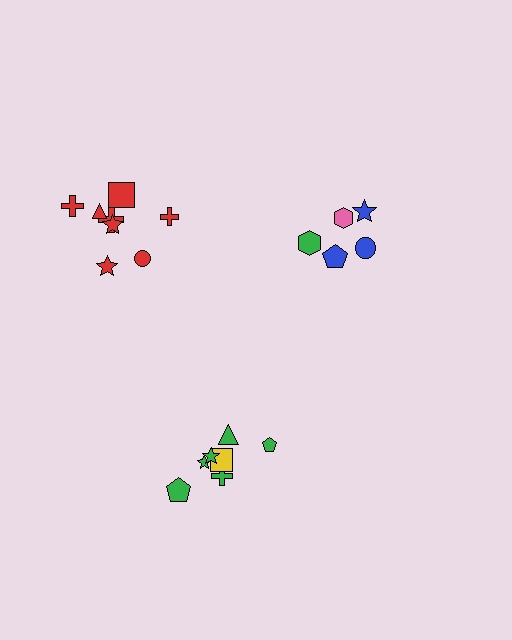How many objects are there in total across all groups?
There are 20 objects.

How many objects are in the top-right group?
There are 5 objects.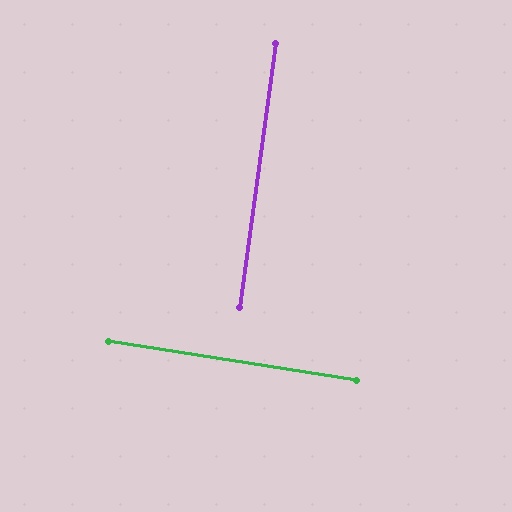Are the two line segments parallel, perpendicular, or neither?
Perpendicular — they meet at approximately 89°.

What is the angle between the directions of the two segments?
Approximately 89 degrees.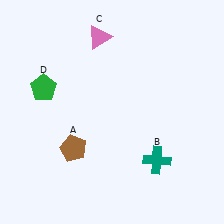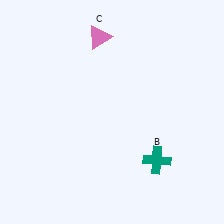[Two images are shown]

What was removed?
The green pentagon (D), the brown pentagon (A) were removed in Image 2.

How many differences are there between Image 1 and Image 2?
There are 2 differences between the two images.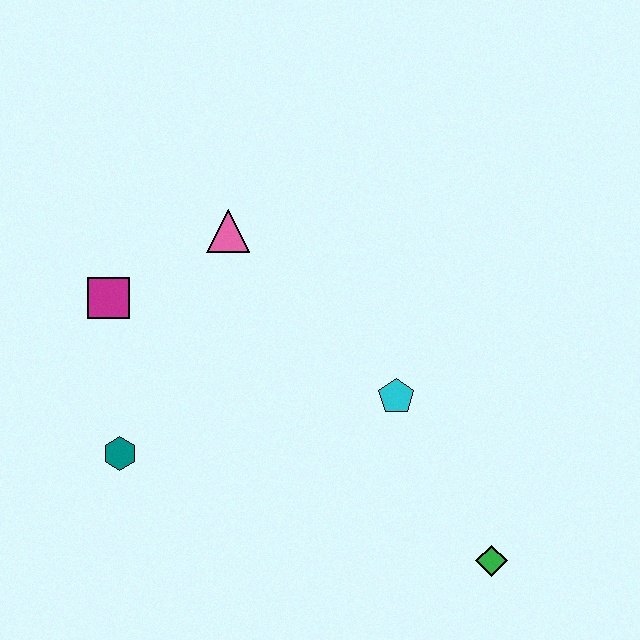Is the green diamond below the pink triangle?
Yes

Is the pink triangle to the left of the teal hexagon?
No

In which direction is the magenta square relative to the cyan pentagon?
The magenta square is to the left of the cyan pentagon.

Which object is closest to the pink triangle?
The magenta square is closest to the pink triangle.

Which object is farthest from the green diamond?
The magenta square is farthest from the green diamond.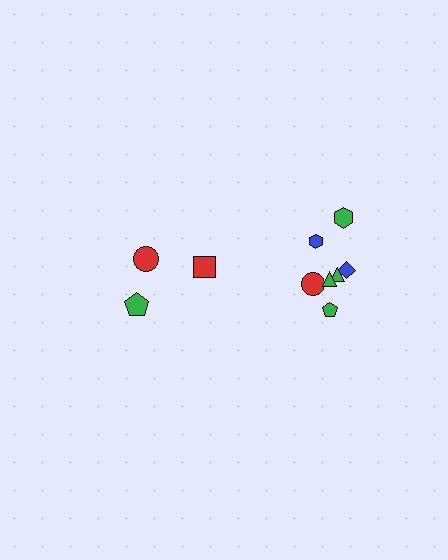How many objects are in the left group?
There are 3 objects.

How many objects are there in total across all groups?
There are 10 objects.